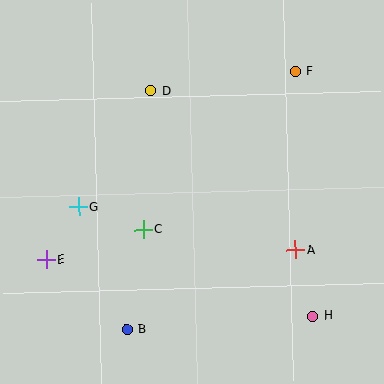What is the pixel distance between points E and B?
The distance between E and B is 107 pixels.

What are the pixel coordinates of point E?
Point E is at (46, 260).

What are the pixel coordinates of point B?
Point B is at (127, 329).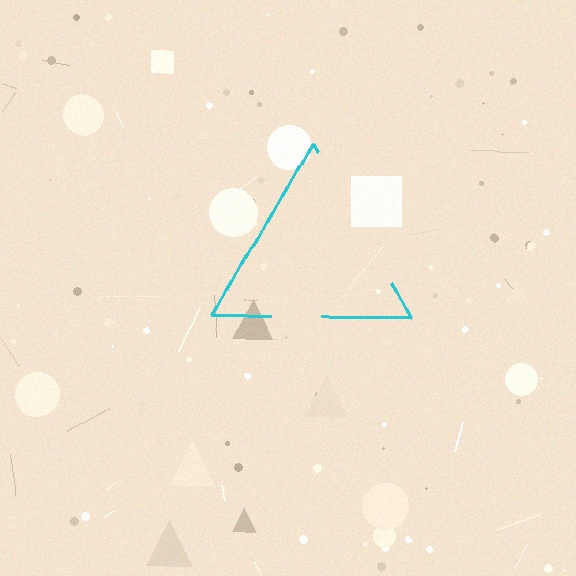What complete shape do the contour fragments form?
The contour fragments form a triangle.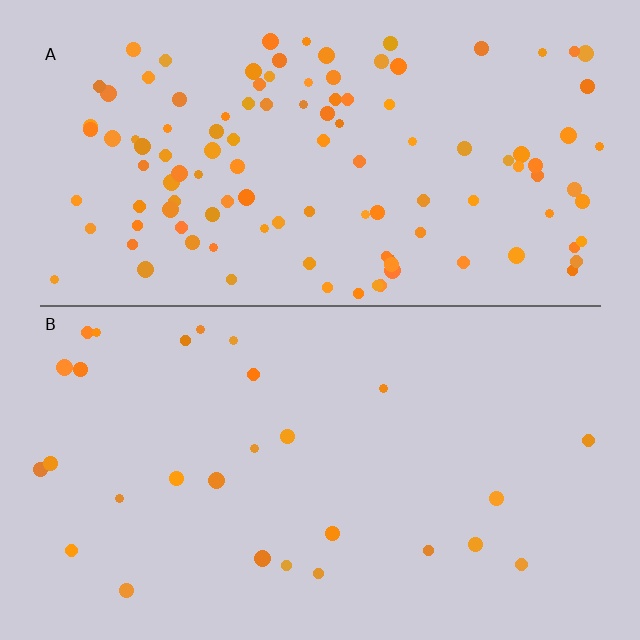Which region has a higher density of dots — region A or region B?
A (the top).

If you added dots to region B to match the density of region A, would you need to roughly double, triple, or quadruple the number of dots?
Approximately quadruple.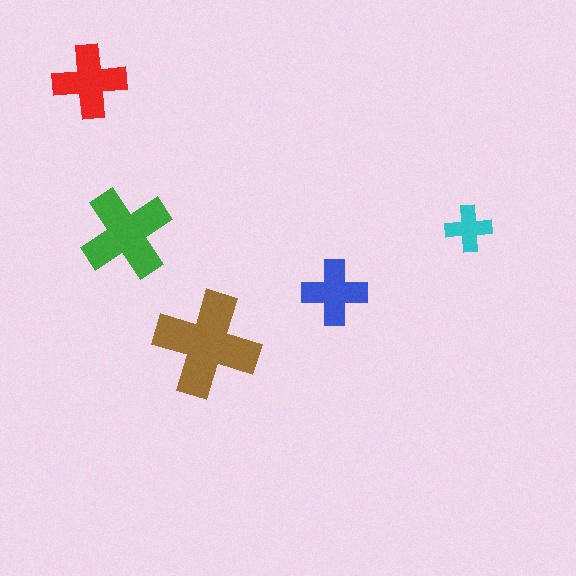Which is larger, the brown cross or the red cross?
The brown one.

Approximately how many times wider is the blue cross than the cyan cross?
About 1.5 times wider.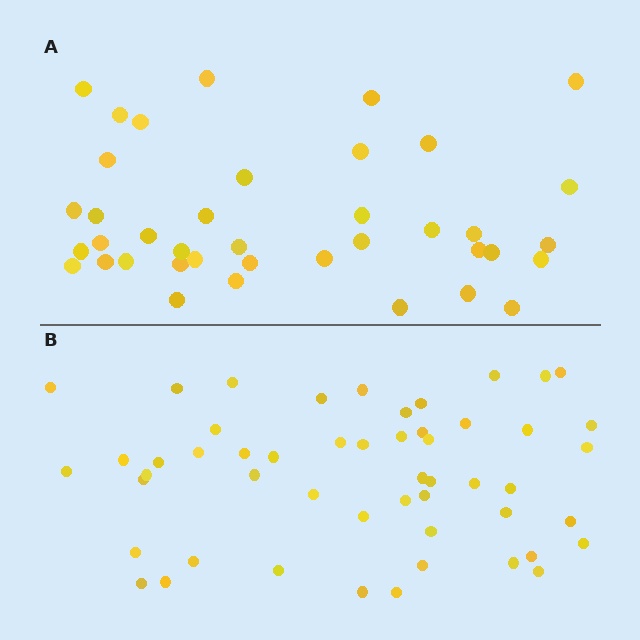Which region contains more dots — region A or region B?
Region B (the bottom region) has more dots.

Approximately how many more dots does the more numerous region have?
Region B has approximately 15 more dots than region A.